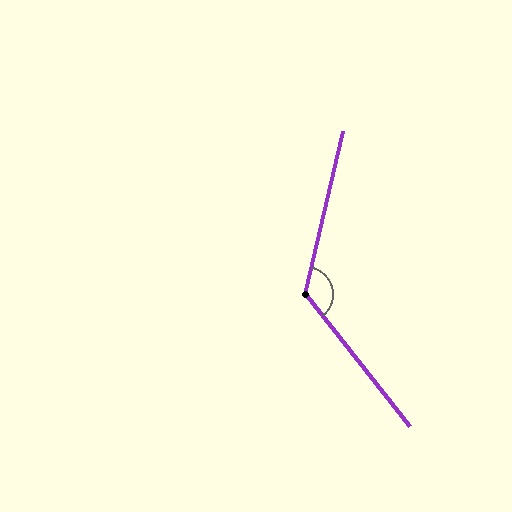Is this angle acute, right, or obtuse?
It is obtuse.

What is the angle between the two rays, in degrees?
Approximately 129 degrees.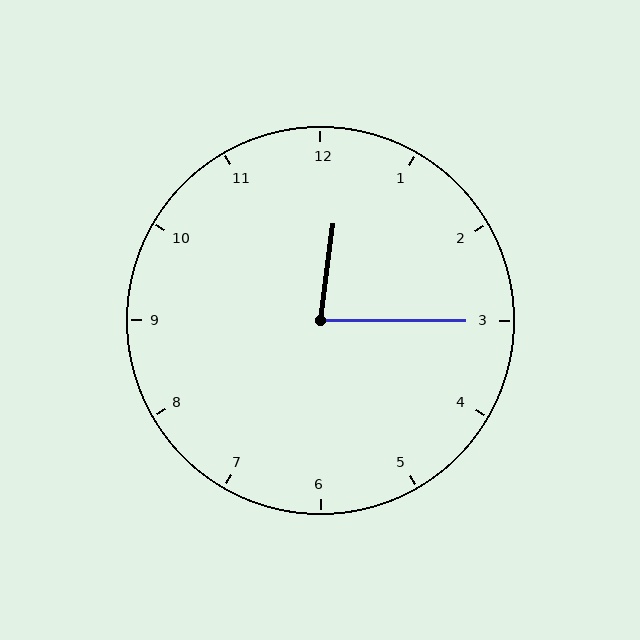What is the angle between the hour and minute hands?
Approximately 82 degrees.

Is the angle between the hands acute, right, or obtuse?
It is acute.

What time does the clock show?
12:15.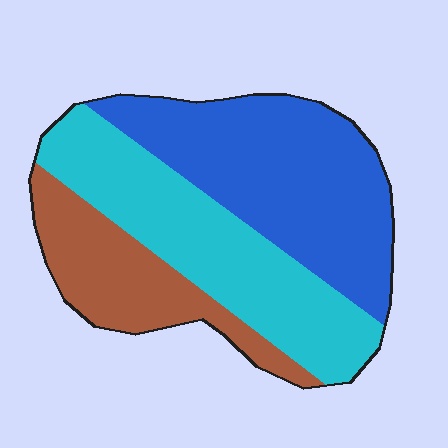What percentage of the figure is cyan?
Cyan covers 37% of the figure.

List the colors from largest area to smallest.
From largest to smallest: blue, cyan, brown.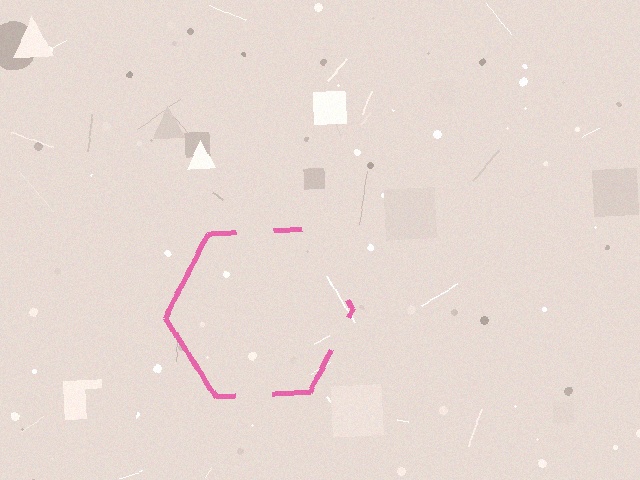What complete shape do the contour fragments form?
The contour fragments form a hexagon.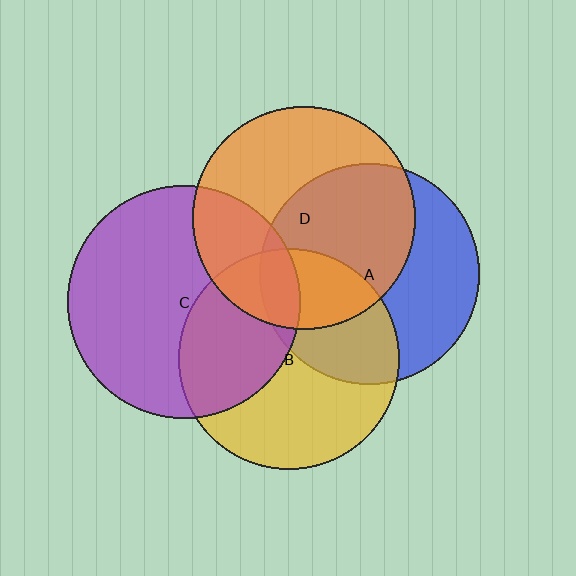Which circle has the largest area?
Circle C (purple).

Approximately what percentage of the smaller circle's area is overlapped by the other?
Approximately 25%.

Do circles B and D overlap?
Yes.